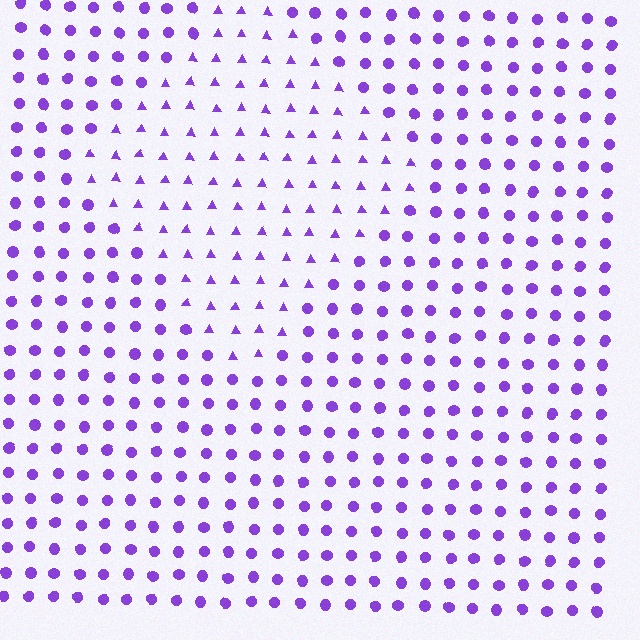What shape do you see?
I see a diamond.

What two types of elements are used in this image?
The image uses triangles inside the diamond region and circles outside it.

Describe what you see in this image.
The image is filled with small purple elements arranged in a uniform grid. A diamond-shaped region contains triangles, while the surrounding area contains circles. The boundary is defined purely by the change in element shape.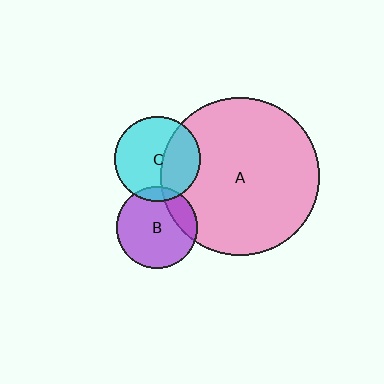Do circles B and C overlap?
Yes.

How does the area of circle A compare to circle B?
Approximately 3.8 times.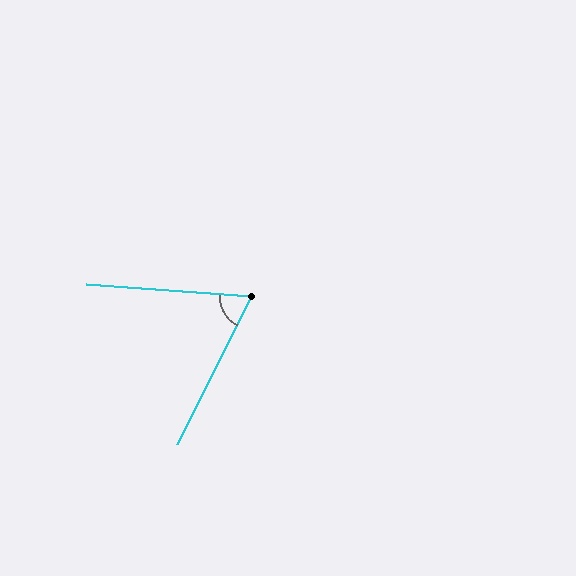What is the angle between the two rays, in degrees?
Approximately 68 degrees.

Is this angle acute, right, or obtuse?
It is acute.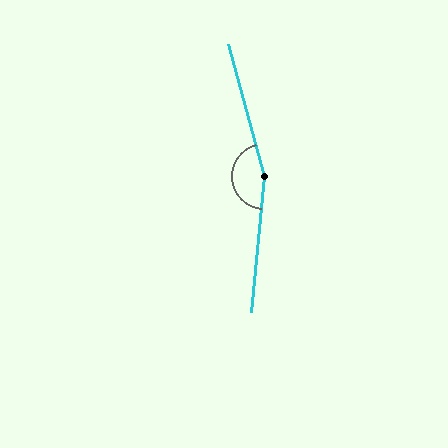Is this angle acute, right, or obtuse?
It is obtuse.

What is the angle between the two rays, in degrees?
Approximately 159 degrees.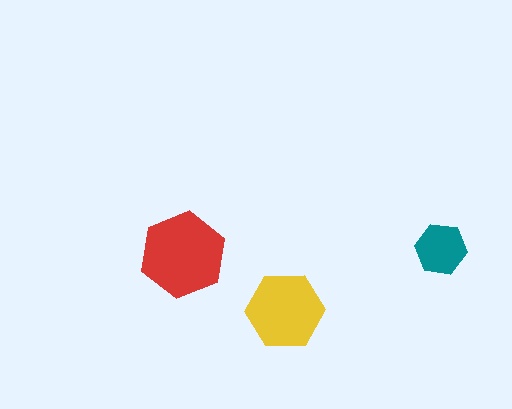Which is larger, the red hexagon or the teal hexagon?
The red one.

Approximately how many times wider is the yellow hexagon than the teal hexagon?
About 1.5 times wider.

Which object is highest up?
The teal hexagon is topmost.